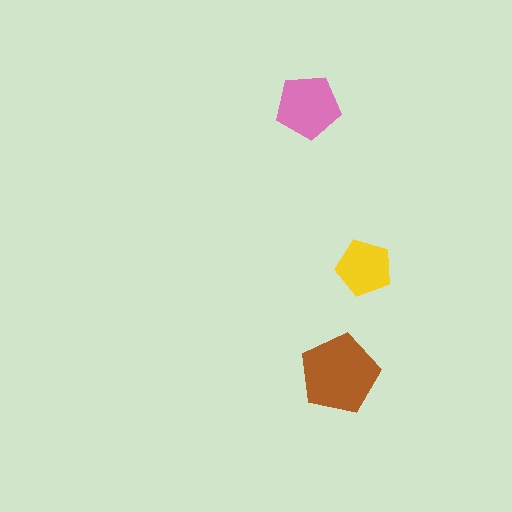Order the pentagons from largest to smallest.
the brown one, the pink one, the yellow one.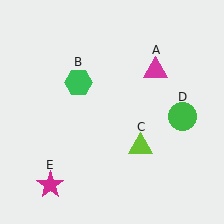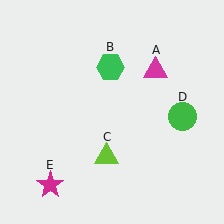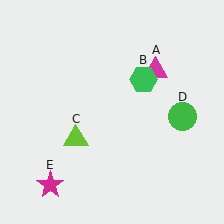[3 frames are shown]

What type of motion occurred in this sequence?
The green hexagon (object B), lime triangle (object C) rotated clockwise around the center of the scene.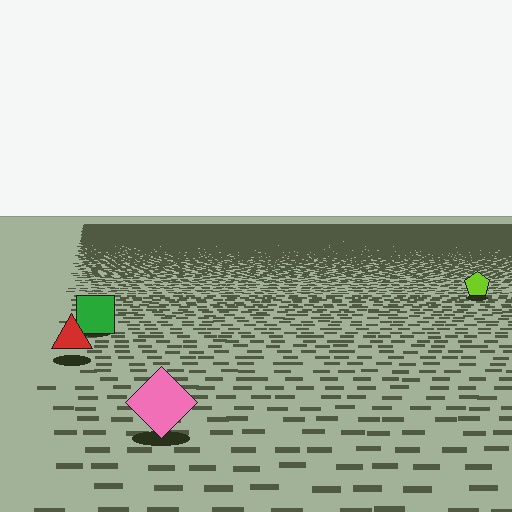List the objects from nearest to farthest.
From nearest to farthest: the pink diamond, the red triangle, the green square, the lime pentagon.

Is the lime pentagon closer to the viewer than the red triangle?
No. The red triangle is closer — you can tell from the texture gradient: the ground texture is coarser near it.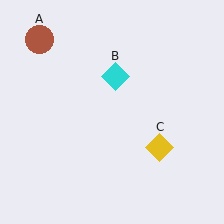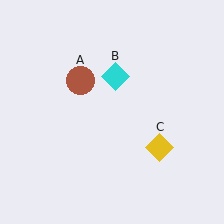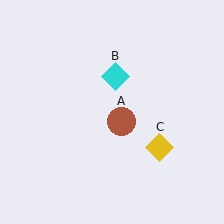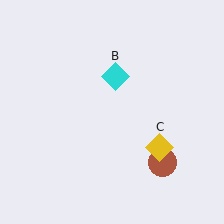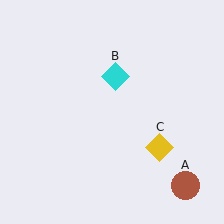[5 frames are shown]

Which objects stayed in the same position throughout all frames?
Cyan diamond (object B) and yellow diamond (object C) remained stationary.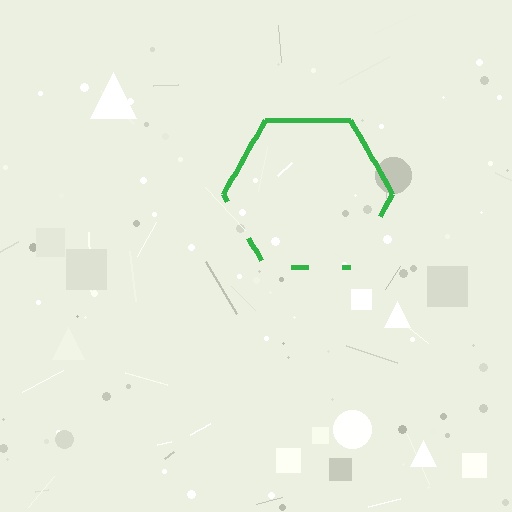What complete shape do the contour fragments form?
The contour fragments form a hexagon.